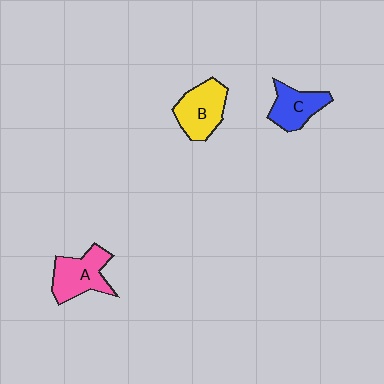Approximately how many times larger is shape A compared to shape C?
Approximately 1.2 times.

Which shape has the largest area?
Shape A (pink).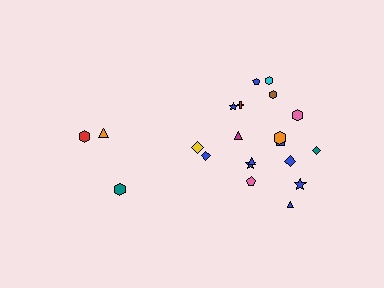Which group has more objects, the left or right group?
The right group.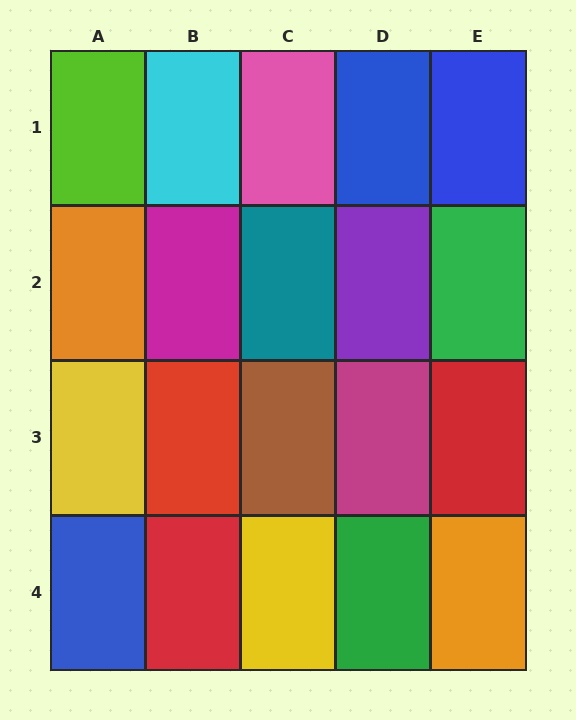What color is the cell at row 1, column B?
Cyan.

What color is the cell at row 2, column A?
Orange.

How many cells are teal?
1 cell is teal.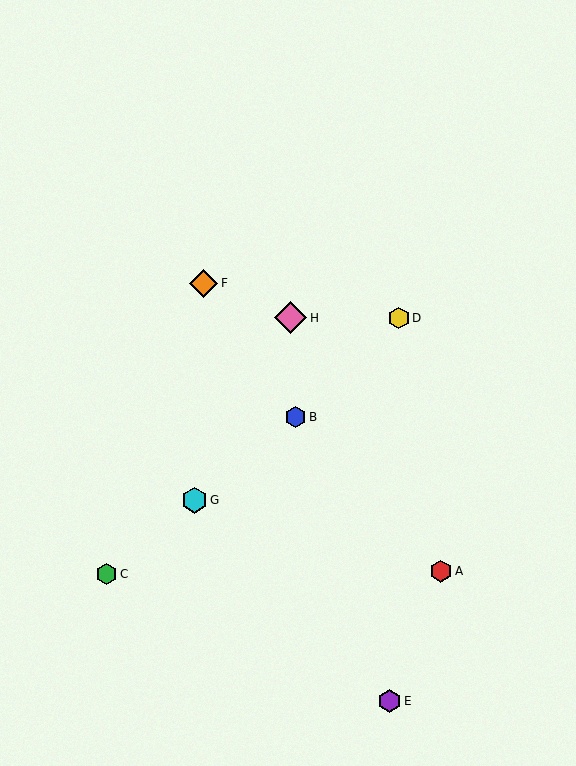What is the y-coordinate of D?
Object D is at y≈318.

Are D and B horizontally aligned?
No, D is at y≈318 and B is at y≈417.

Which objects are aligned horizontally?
Objects D, H are aligned horizontally.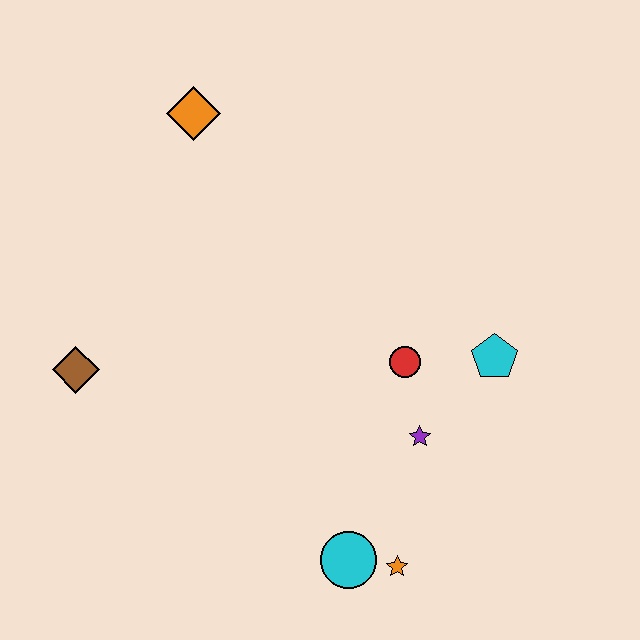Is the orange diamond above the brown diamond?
Yes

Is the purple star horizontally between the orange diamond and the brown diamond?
No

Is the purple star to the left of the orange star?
No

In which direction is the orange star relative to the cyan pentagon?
The orange star is below the cyan pentagon.